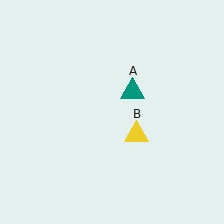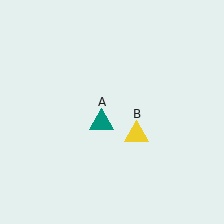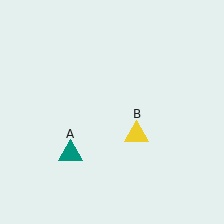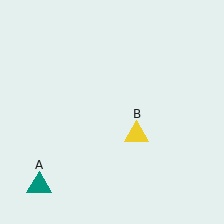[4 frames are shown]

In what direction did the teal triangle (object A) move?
The teal triangle (object A) moved down and to the left.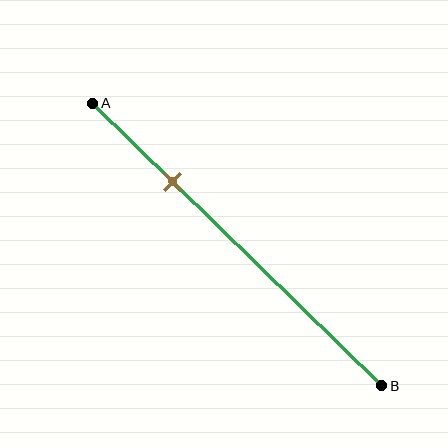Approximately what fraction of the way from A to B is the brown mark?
The brown mark is approximately 30% of the way from A to B.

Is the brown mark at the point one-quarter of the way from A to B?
Yes, the mark is approximately at the one-quarter point.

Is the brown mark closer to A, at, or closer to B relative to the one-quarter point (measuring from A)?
The brown mark is approximately at the one-quarter point of segment AB.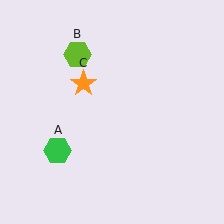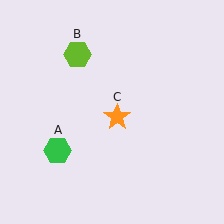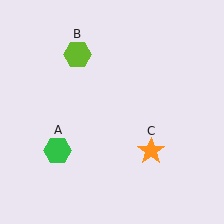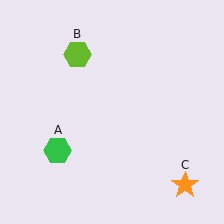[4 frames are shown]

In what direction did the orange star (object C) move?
The orange star (object C) moved down and to the right.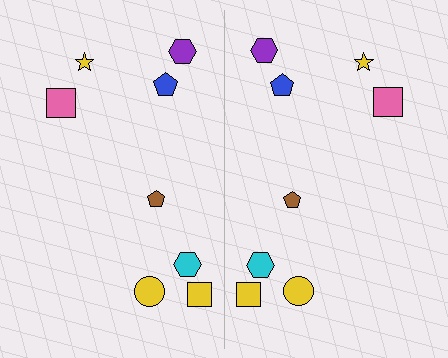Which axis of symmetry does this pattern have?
The pattern has a vertical axis of symmetry running through the center of the image.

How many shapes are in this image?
There are 16 shapes in this image.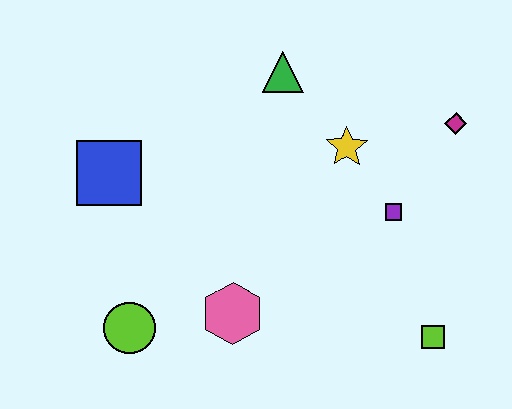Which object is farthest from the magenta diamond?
The lime circle is farthest from the magenta diamond.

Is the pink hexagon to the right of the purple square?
No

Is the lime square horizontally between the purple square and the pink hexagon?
No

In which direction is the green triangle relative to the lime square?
The green triangle is above the lime square.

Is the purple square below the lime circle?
No